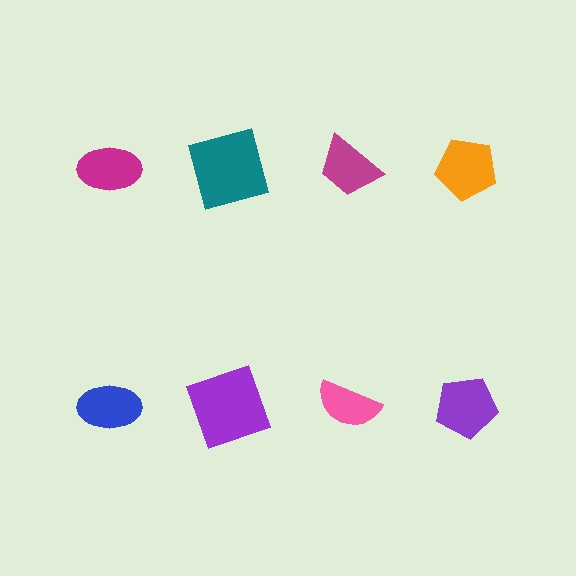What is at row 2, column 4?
A purple pentagon.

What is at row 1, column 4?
An orange pentagon.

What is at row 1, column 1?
A magenta ellipse.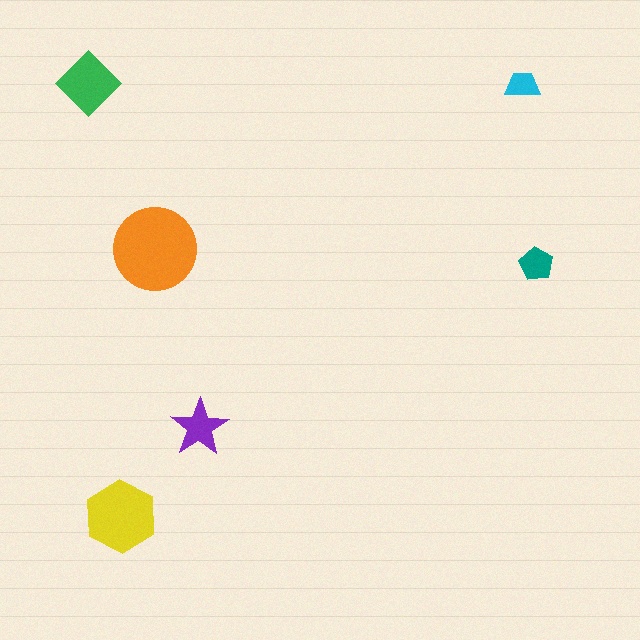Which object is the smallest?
The cyan trapezoid.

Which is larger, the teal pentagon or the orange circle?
The orange circle.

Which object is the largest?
The orange circle.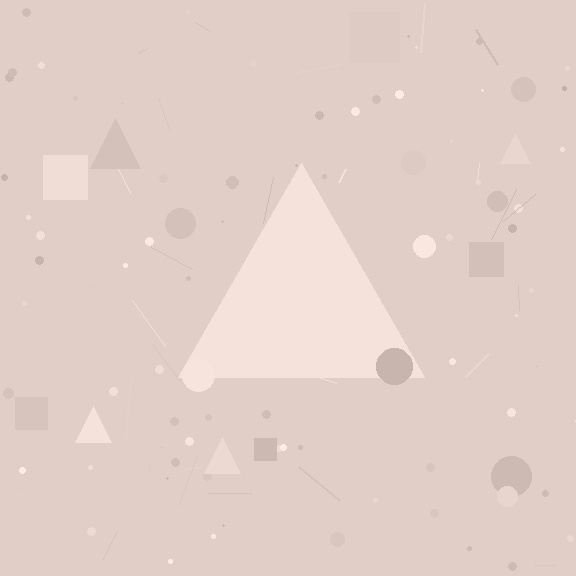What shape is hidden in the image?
A triangle is hidden in the image.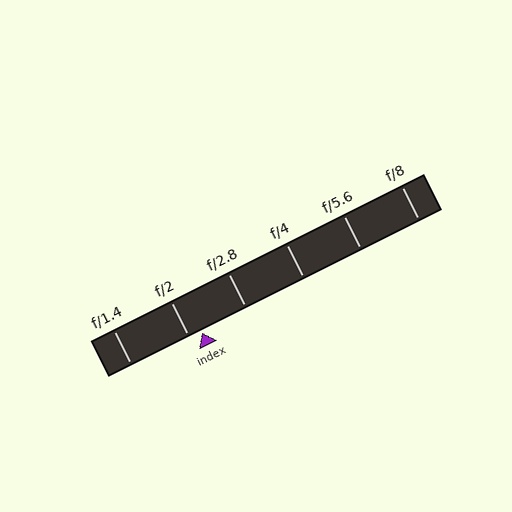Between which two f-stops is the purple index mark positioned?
The index mark is between f/2 and f/2.8.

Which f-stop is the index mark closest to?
The index mark is closest to f/2.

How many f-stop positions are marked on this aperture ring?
There are 6 f-stop positions marked.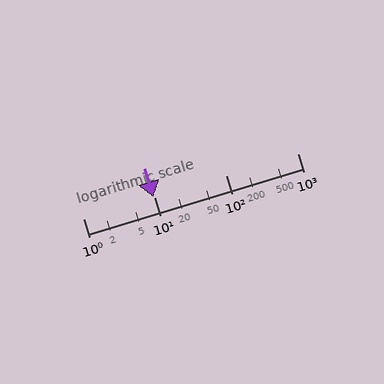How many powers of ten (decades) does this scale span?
The scale spans 3 decades, from 1 to 1000.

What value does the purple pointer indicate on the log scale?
The pointer indicates approximately 9.7.